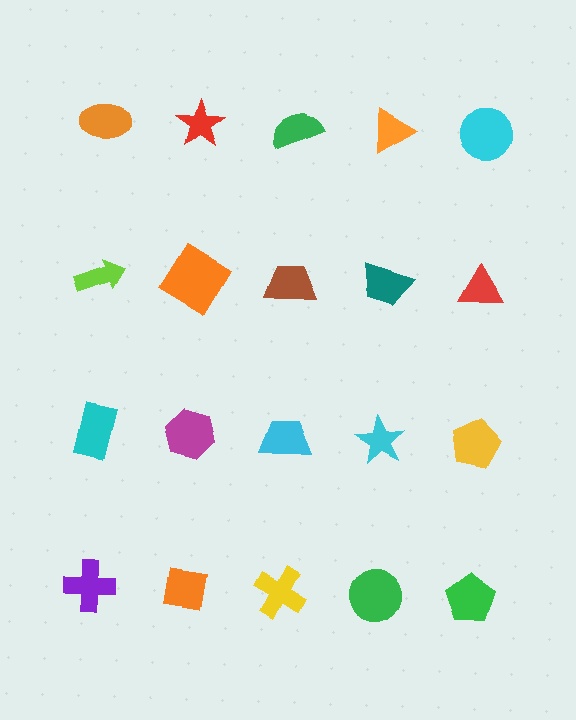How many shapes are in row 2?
5 shapes.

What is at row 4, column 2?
An orange square.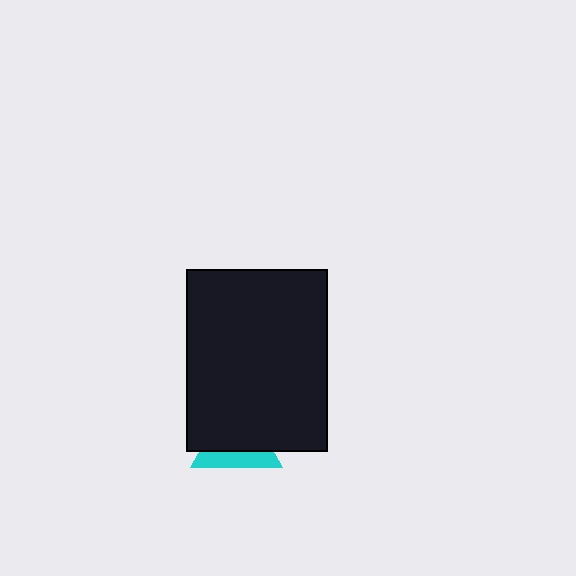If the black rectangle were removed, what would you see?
You would see the complete cyan triangle.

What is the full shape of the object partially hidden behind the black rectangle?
The partially hidden object is a cyan triangle.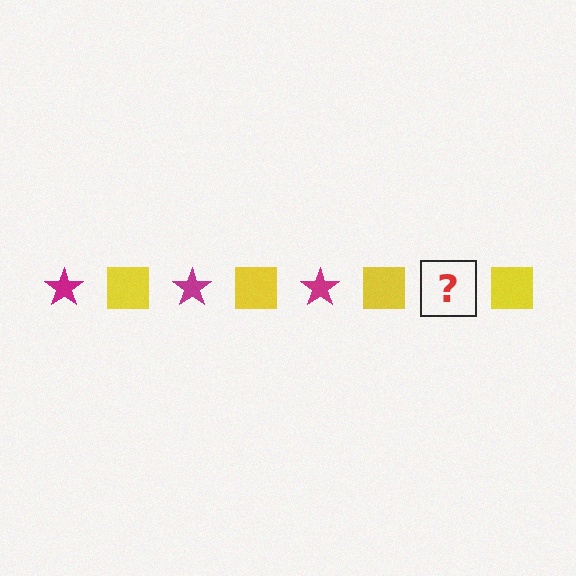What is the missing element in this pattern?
The missing element is a magenta star.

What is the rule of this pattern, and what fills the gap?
The rule is that the pattern alternates between magenta star and yellow square. The gap should be filled with a magenta star.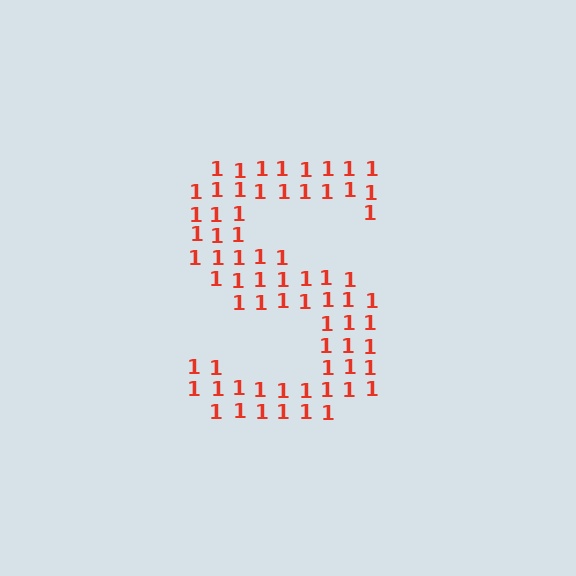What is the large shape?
The large shape is the letter S.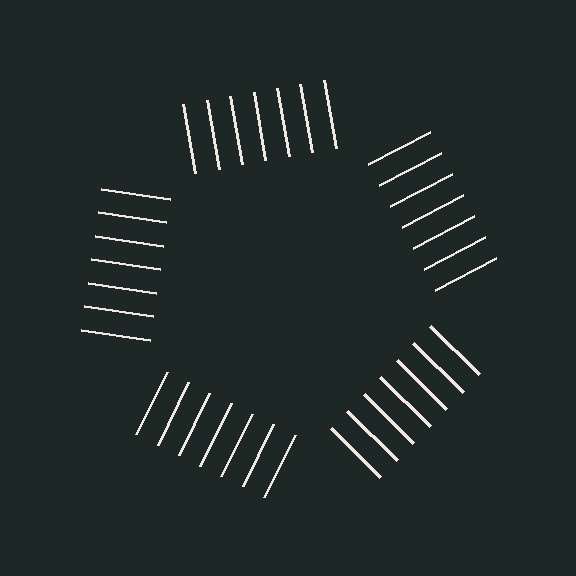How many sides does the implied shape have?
5 sides — the line-ends trace a pentagon.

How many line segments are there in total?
35 — 7 along each of the 5 edges.